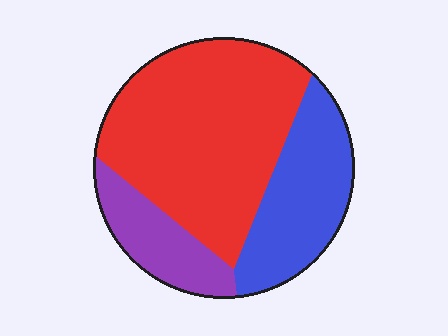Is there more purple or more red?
Red.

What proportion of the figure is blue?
Blue covers about 25% of the figure.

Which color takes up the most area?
Red, at roughly 55%.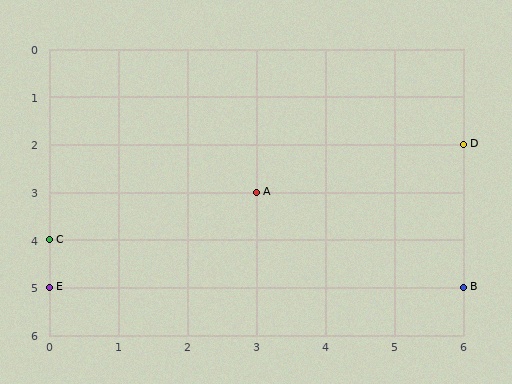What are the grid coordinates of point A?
Point A is at grid coordinates (3, 3).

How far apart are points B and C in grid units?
Points B and C are 6 columns and 1 row apart (about 6.1 grid units diagonally).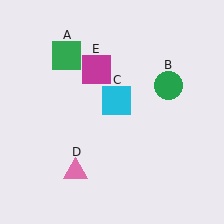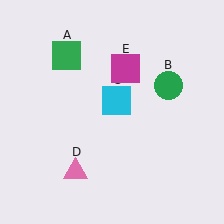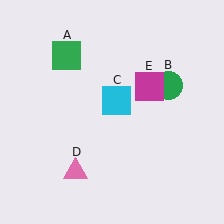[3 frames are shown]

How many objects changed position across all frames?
1 object changed position: magenta square (object E).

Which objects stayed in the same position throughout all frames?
Green square (object A) and green circle (object B) and cyan square (object C) and pink triangle (object D) remained stationary.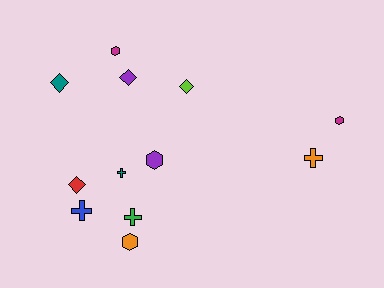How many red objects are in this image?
There is 1 red object.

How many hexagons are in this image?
There are 4 hexagons.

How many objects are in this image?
There are 12 objects.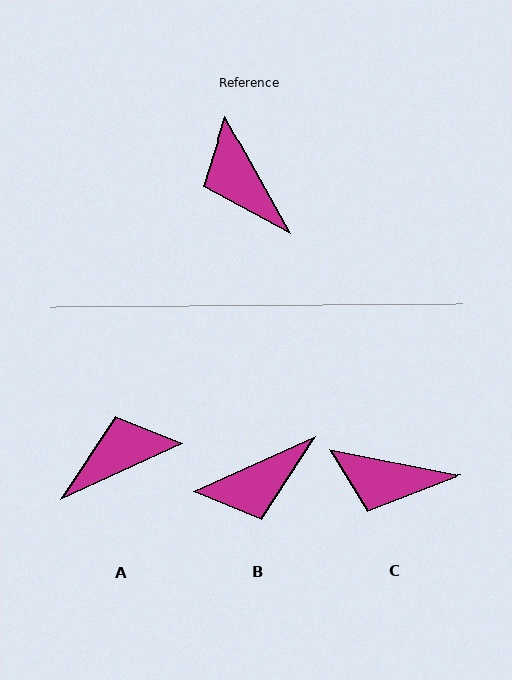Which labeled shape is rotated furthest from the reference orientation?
A, about 95 degrees away.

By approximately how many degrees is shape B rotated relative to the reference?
Approximately 85 degrees counter-clockwise.